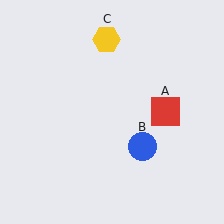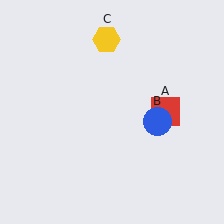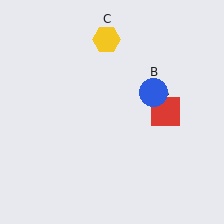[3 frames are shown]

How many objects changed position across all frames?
1 object changed position: blue circle (object B).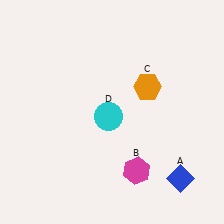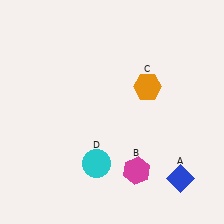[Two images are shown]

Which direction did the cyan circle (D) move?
The cyan circle (D) moved down.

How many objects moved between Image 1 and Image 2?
1 object moved between the two images.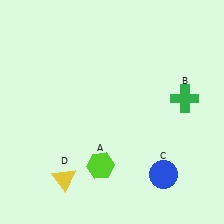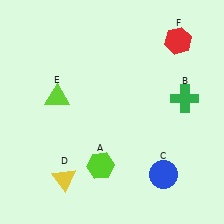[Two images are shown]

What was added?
A lime triangle (E), a red hexagon (F) were added in Image 2.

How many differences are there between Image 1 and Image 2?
There are 2 differences between the two images.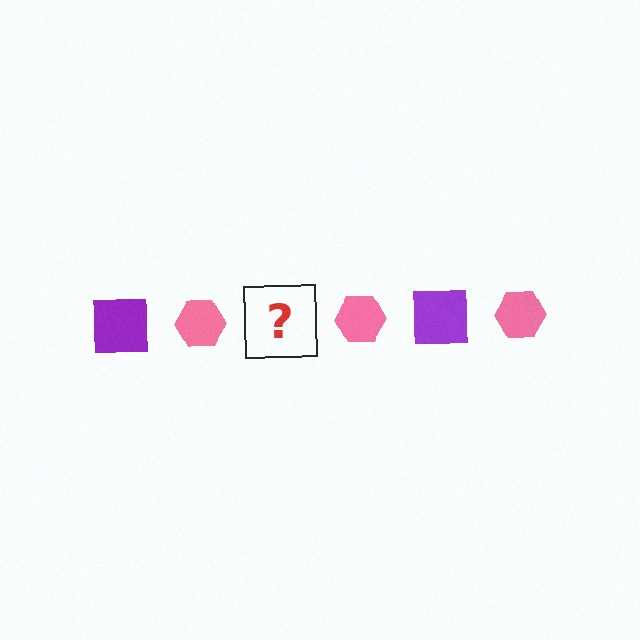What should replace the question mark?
The question mark should be replaced with a purple square.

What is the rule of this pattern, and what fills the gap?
The rule is that the pattern alternates between purple square and pink hexagon. The gap should be filled with a purple square.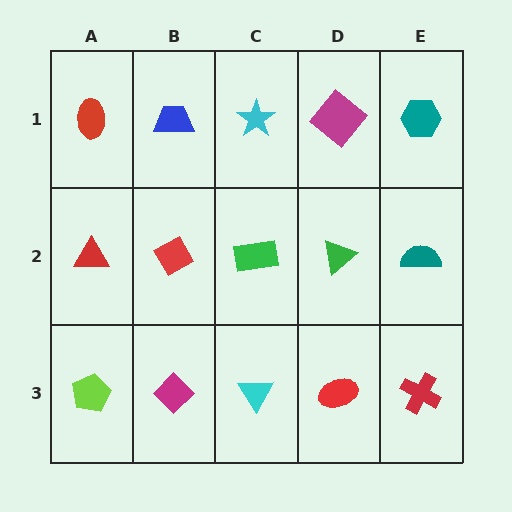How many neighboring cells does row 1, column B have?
3.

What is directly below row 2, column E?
A red cross.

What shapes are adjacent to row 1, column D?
A green triangle (row 2, column D), a cyan star (row 1, column C), a teal hexagon (row 1, column E).